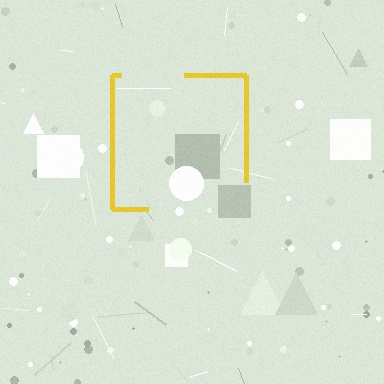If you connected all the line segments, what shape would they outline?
They would outline a square.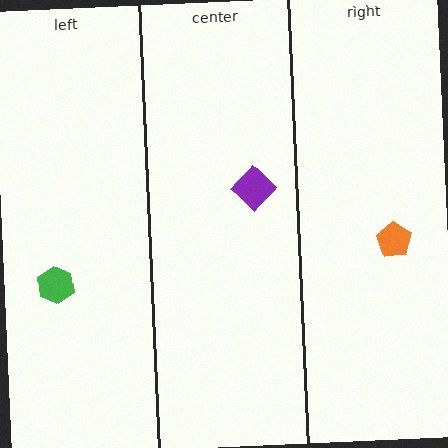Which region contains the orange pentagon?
The right region.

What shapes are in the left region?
The green hexagon.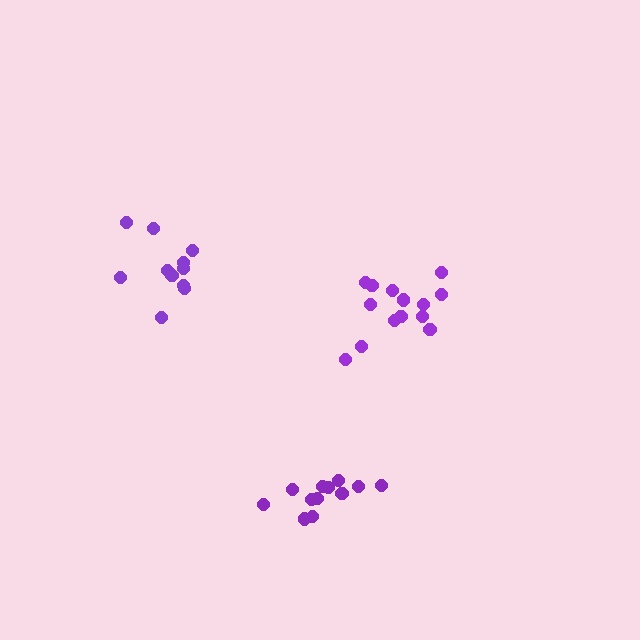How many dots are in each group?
Group 1: 12 dots, Group 2: 11 dots, Group 3: 14 dots (37 total).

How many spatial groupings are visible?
There are 3 spatial groupings.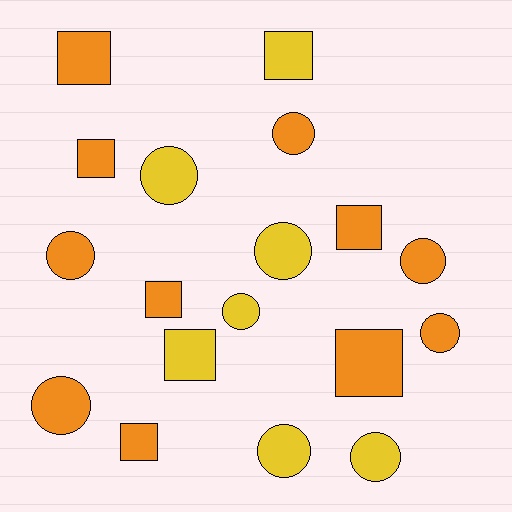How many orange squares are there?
There are 6 orange squares.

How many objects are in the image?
There are 18 objects.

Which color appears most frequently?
Orange, with 11 objects.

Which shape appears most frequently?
Circle, with 10 objects.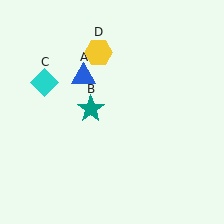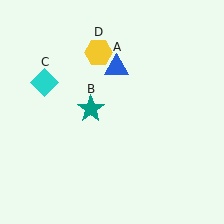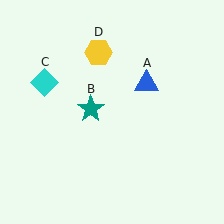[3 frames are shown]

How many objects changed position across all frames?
1 object changed position: blue triangle (object A).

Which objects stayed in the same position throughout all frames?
Teal star (object B) and cyan diamond (object C) and yellow hexagon (object D) remained stationary.